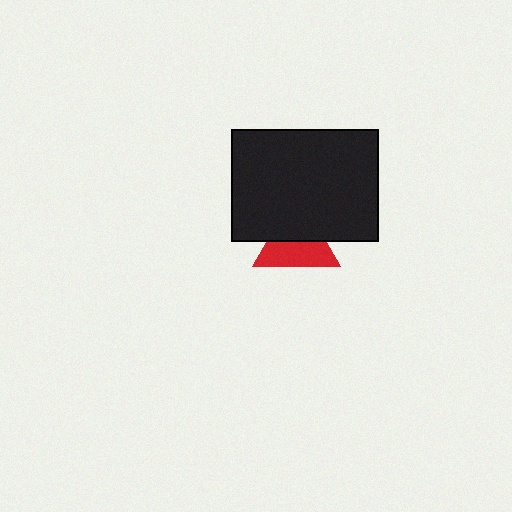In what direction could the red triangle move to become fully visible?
The red triangle could move down. That would shift it out from behind the black rectangle entirely.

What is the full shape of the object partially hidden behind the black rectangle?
The partially hidden object is a red triangle.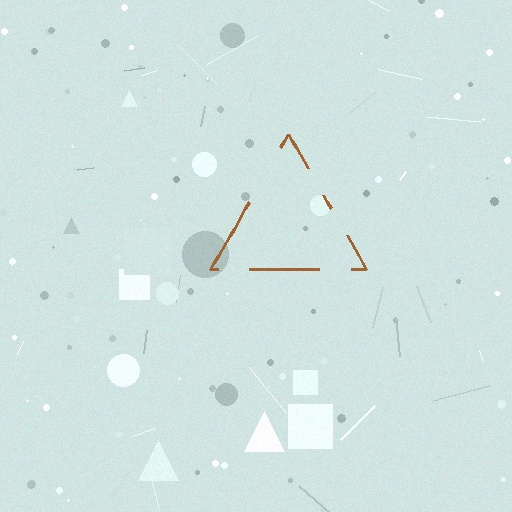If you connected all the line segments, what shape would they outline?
They would outline a triangle.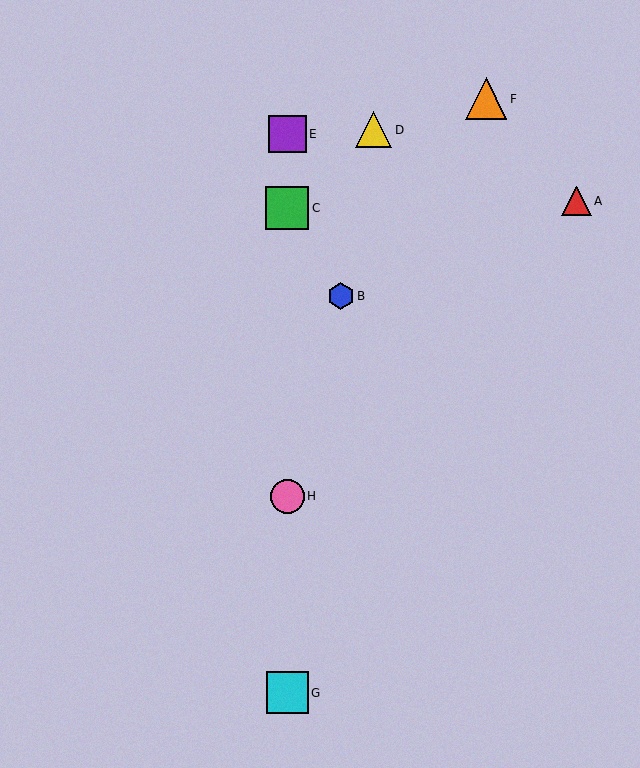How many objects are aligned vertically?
4 objects (C, E, G, H) are aligned vertically.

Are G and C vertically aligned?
Yes, both are at x≈287.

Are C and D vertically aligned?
No, C is at x≈287 and D is at x≈374.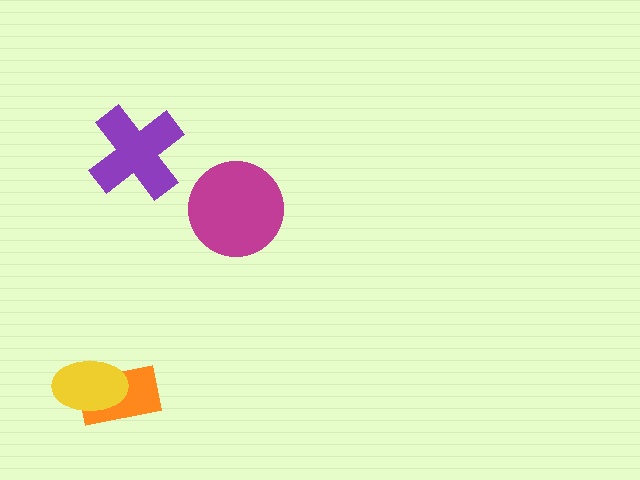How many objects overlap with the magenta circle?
0 objects overlap with the magenta circle.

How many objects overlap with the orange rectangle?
1 object overlaps with the orange rectangle.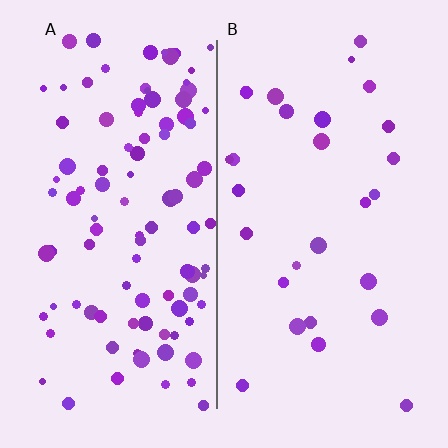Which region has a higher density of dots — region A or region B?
A (the left).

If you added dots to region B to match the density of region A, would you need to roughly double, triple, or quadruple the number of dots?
Approximately quadruple.